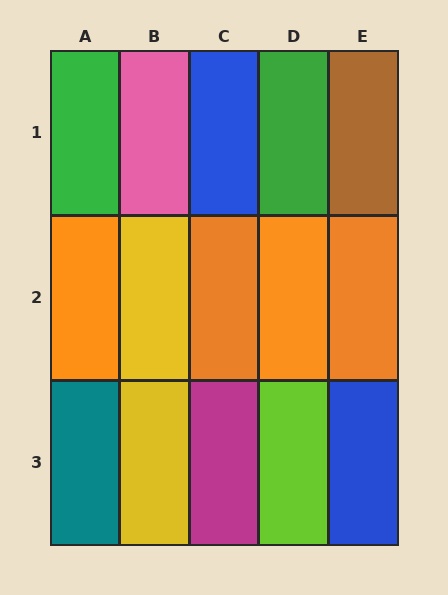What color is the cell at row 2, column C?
Orange.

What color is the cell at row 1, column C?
Blue.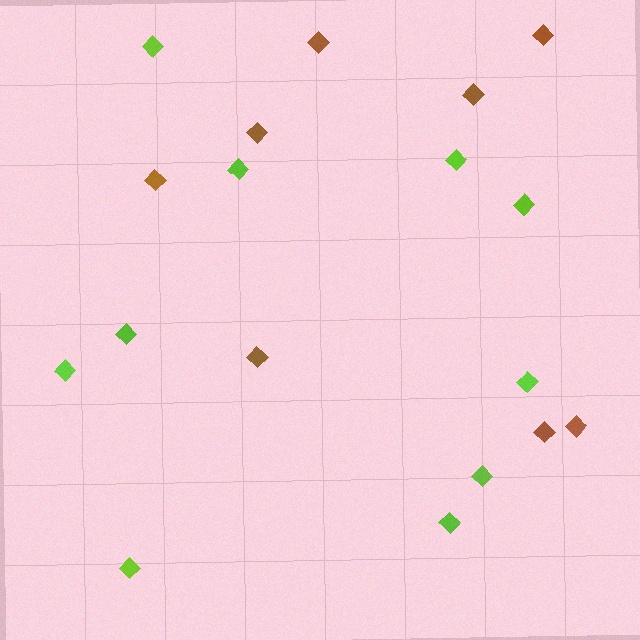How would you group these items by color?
There are 2 groups: one group of lime diamonds (10) and one group of brown diamonds (8).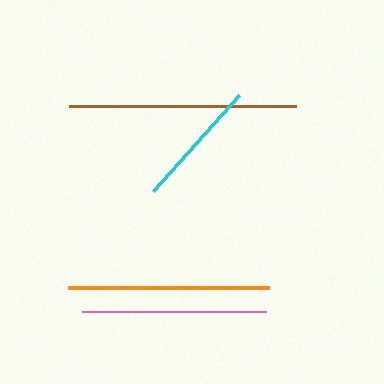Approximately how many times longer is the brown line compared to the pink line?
The brown line is approximately 1.2 times the length of the pink line.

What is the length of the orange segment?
The orange segment is approximately 201 pixels long.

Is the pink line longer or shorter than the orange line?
The orange line is longer than the pink line.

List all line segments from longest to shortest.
From longest to shortest: brown, orange, pink, cyan.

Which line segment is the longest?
The brown line is the longest at approximately 227 pixels.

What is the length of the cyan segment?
The cyan segment is approximately 128 pixels long.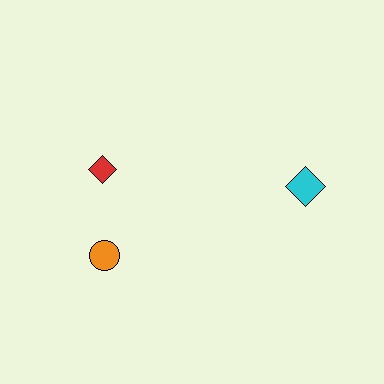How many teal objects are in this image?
There are no teal objects.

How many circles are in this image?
There is 1 circle.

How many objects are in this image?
There are 3 objects.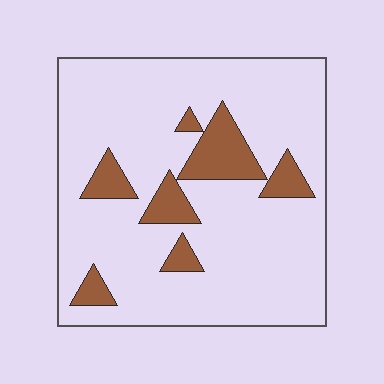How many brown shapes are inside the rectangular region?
7.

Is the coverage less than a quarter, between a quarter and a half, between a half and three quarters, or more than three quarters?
Less than a quarter.